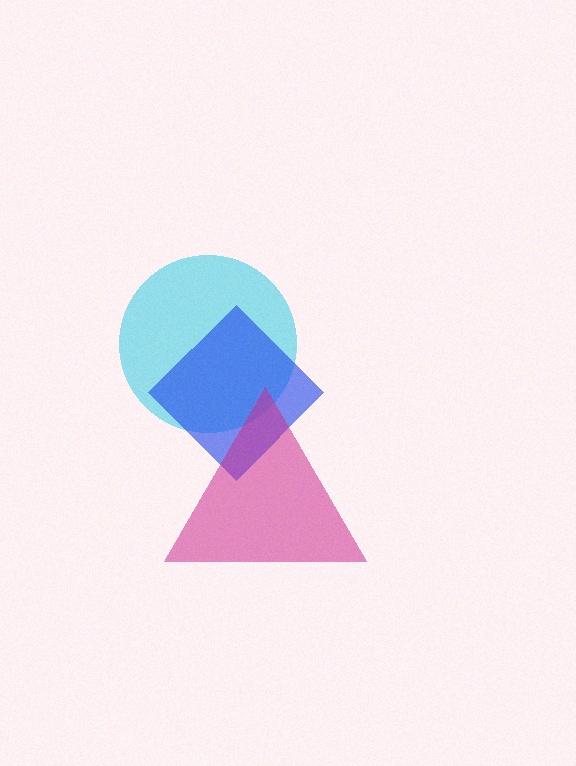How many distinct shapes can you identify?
There are 3 distinct shapes: a cyan circle, a blue diamond, a magenta triangle.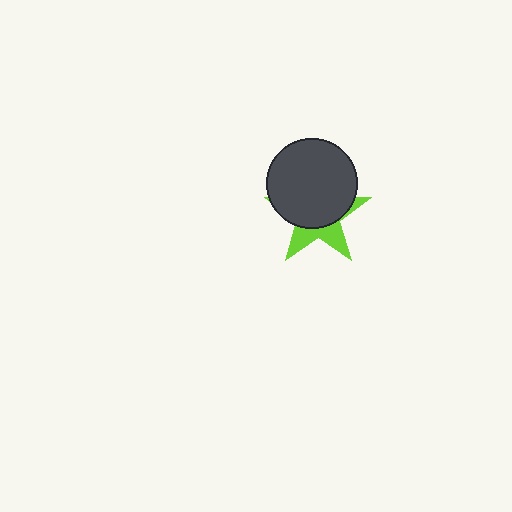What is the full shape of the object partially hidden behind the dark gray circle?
The partially hidden object is a lime star.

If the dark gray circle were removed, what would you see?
You would see the complete lime star.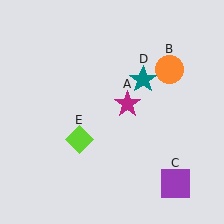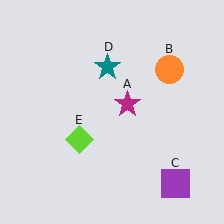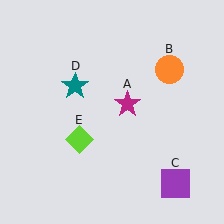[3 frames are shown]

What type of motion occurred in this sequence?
The teal star (object D) rotated counterclockwise around the center of the scene.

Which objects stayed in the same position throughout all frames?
Magenta star (object A) and orange circle (object B) and purple square (object C) and lime diamond (object E) remained stationary.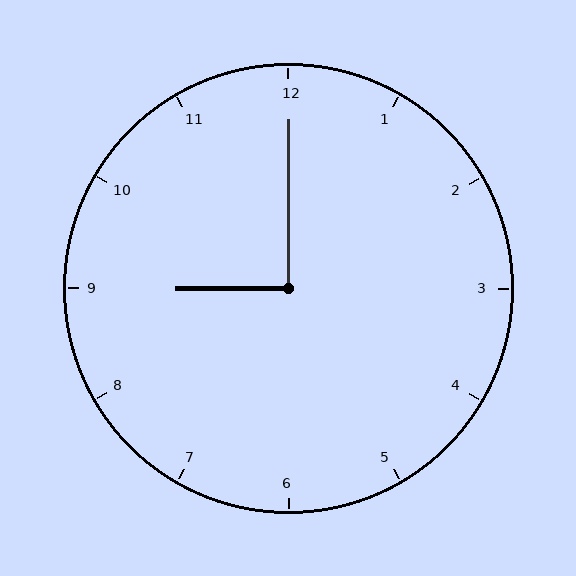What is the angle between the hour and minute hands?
Approximately 90 degrees.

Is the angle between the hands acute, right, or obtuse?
It is right.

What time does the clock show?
9:00.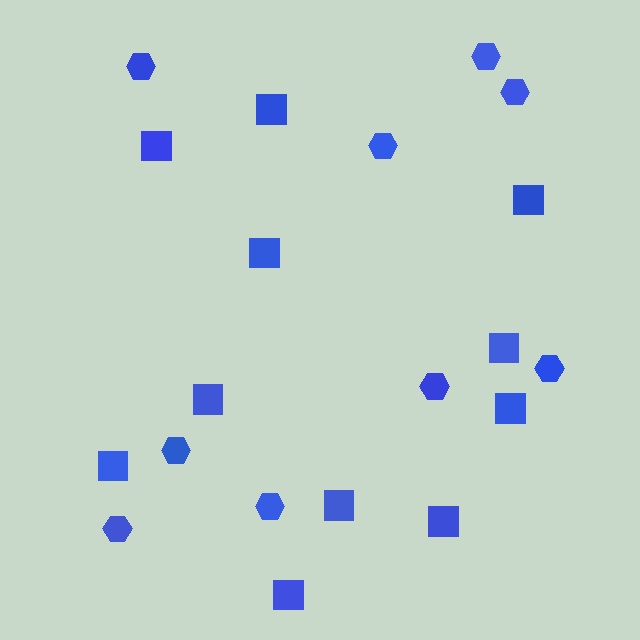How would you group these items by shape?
There are 2 groups: one group of squares (11) and one group of hexagons (9).